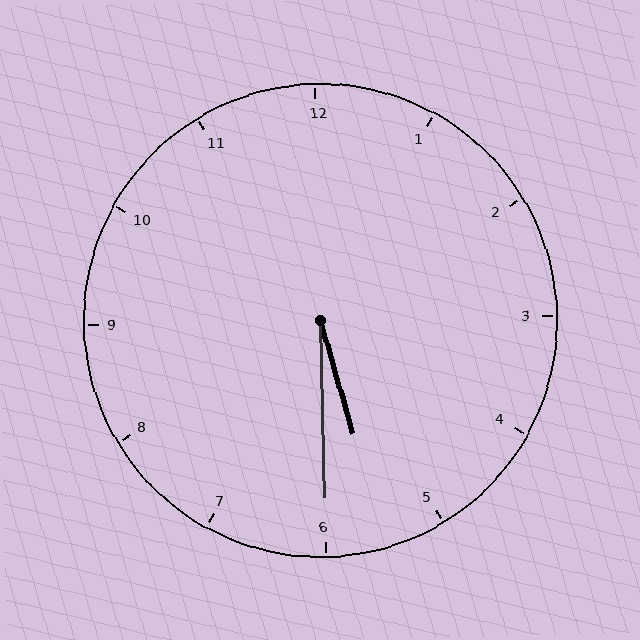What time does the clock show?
5:30.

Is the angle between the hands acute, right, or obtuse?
It is acute.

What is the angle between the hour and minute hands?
Approximately 15 degrees.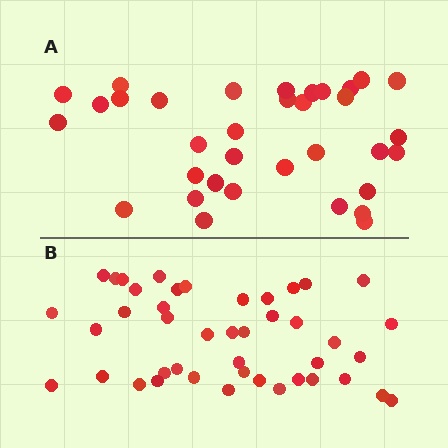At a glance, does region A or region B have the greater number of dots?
Region B (the bottom region) has more dots.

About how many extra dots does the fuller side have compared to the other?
Region B has roughly 8 or so more dots than region A.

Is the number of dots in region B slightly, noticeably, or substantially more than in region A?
Region B has noticeably more, but not dramatically so. The ratio is roughly 1.3 to 1.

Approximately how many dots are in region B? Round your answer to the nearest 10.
About 40 dots. (The exact count is 43, which rounds to 40.)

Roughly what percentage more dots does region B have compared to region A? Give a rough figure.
About 25% more.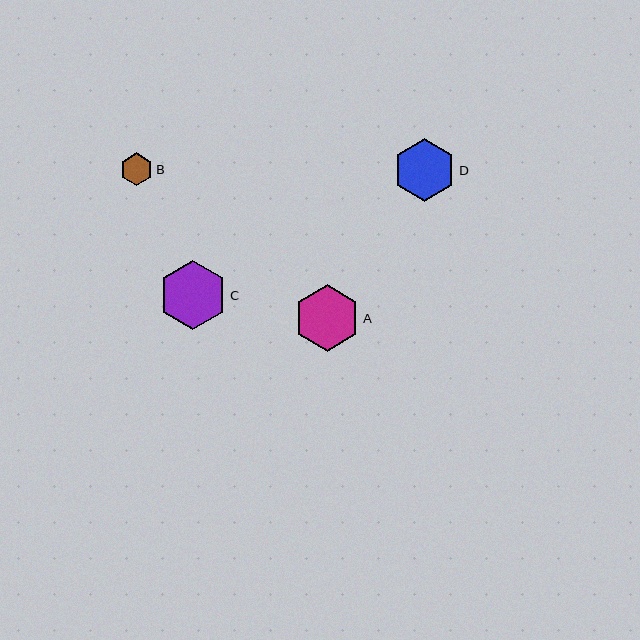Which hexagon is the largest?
Hexagon C is the largest with a size of approximately 68 pixels.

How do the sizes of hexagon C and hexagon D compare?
Hexagon C and hexagon D are approximately the same size.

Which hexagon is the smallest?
Hexagon B is the smallest with a size of approximately 32 pixels.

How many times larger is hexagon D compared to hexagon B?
Hexagon D is approximately 2.0 times the size of hexagon B.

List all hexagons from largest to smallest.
From largest to smallest: C, A, D, B.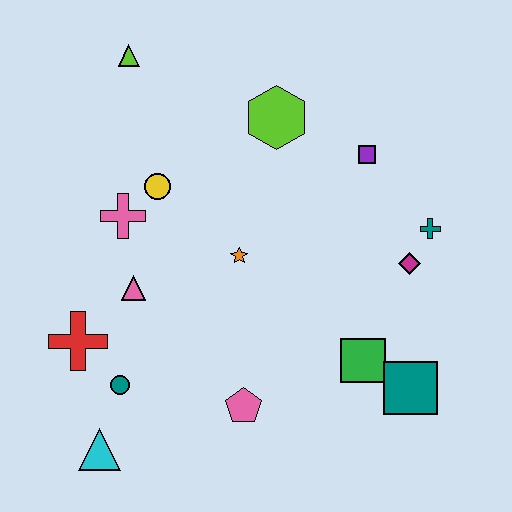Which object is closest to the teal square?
The green square is closest to the teal square.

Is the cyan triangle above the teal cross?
No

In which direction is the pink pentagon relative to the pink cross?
The pink pentagon is below the pink cross.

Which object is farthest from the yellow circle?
The teal square is farthest from the yellow circle.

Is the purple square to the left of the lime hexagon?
No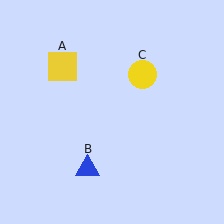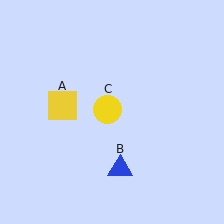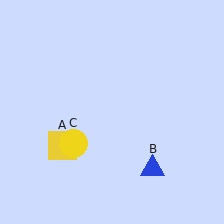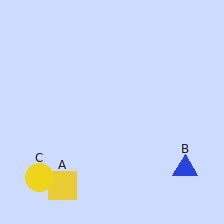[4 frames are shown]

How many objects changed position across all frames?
3 objects changed position: yellow square (object A), blue triangle (object B), yellow circle (object C).